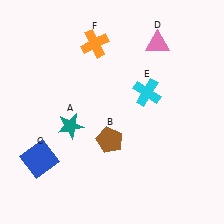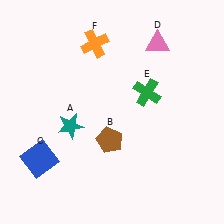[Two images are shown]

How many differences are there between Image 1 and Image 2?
There is 1 difference between the two images.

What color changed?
The cross (E) changed from cyan in Image 1 to green in Image 2.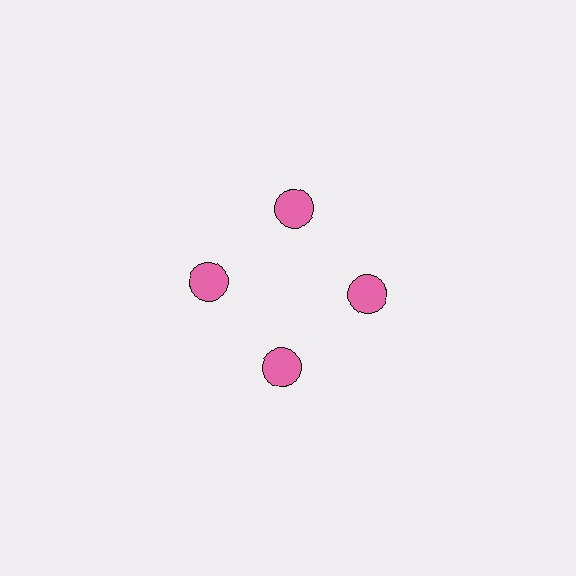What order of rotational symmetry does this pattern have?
This pattern has 4-fold rotational symmetry.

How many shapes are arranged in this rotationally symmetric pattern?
There are 4 shapes, arranged in 4 groups of 1.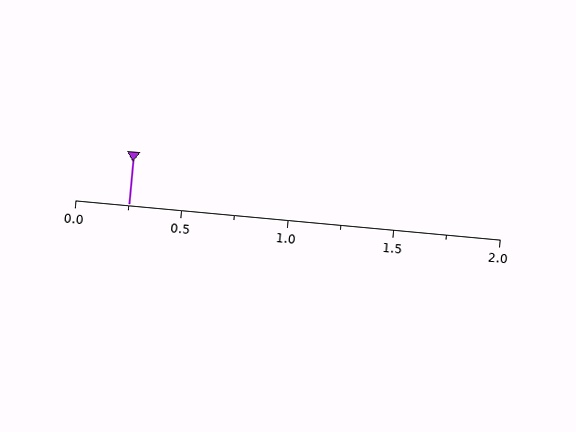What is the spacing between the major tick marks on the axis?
The major ticks are spaced 0.5 apart.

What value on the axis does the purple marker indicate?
The marker indicates approximately 0.25.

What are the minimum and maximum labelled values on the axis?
The axis runs from 0.0 to 2.0.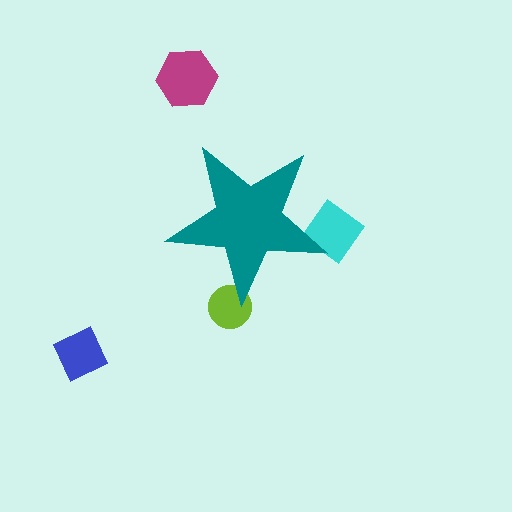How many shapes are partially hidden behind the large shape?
2 shapes are partially hidden.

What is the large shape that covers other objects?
A teal star.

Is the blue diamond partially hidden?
No, the blue diamond is fully visible.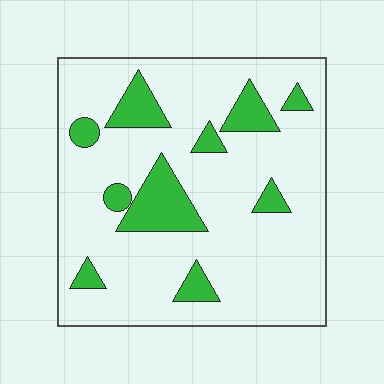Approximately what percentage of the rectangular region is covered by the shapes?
Approximately 15%.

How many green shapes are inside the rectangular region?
10.